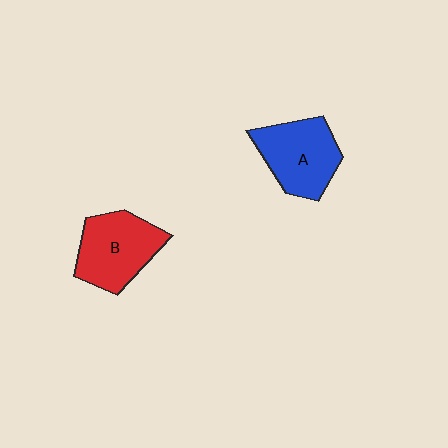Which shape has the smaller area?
Shape A (blue).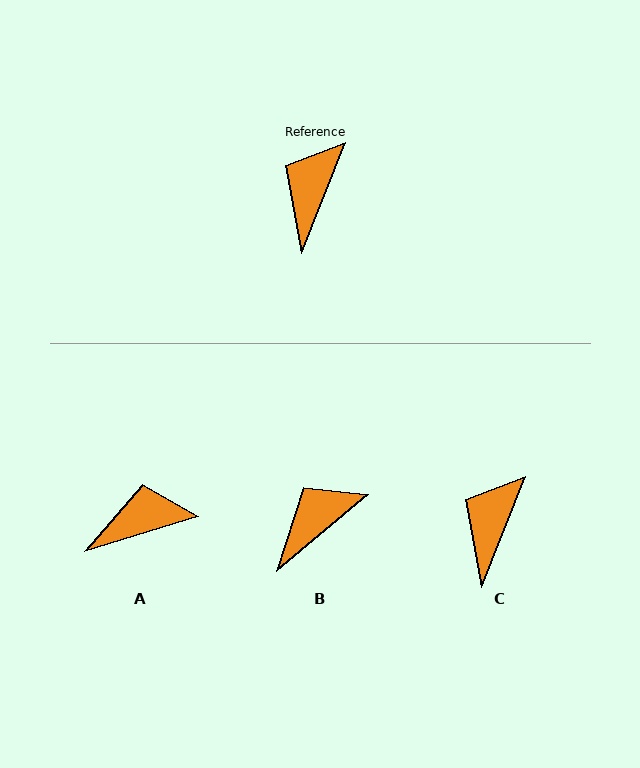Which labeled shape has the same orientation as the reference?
C.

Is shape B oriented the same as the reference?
No, it is off by about 28 degrees.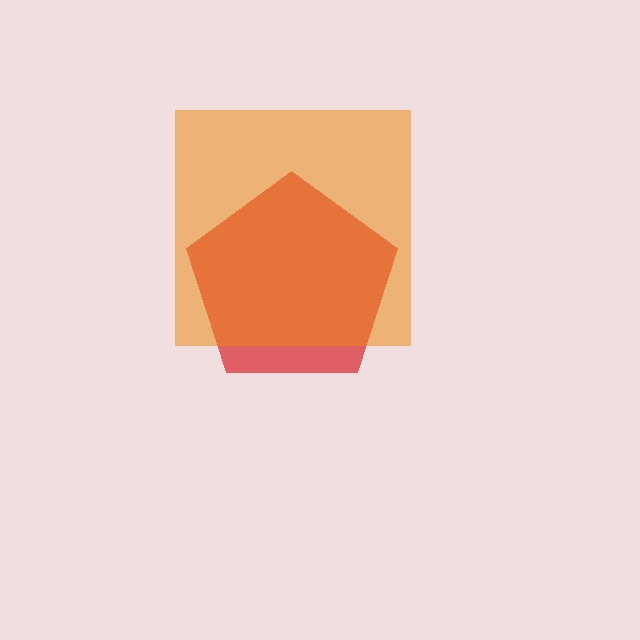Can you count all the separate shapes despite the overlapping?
Yes, there are 2 separate shapes.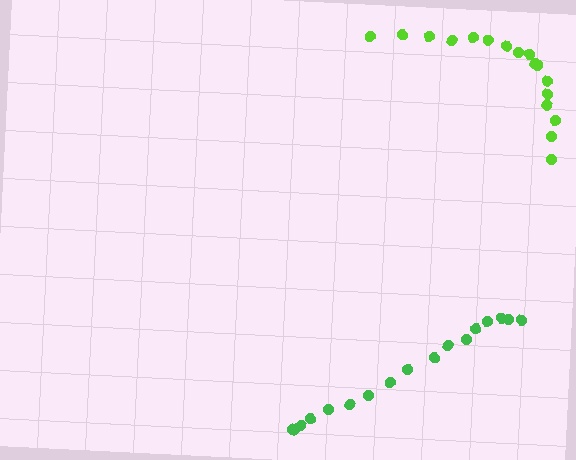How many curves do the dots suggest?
There are 2 distinct paths.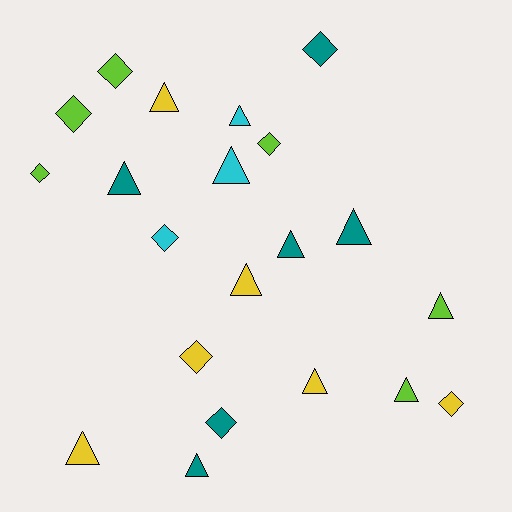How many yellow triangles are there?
There are 4 yellow triangles.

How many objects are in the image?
There are 21 objects.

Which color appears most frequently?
Teal, with 6 objects.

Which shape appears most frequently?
Triangle, with 12 objects.